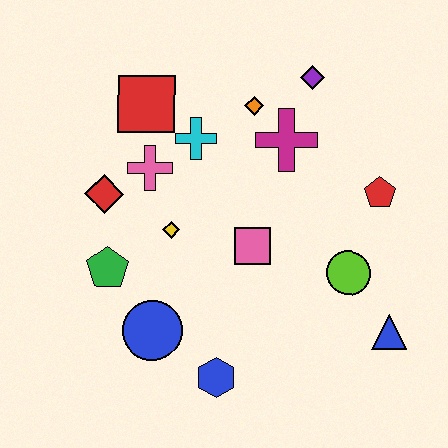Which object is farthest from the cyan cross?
The blue triangle is farthest from the cyan cross.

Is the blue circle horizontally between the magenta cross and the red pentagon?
No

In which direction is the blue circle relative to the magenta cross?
The blue circle is below the magenta cross.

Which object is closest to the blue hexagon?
The blue circle is closest to the blue hexagon.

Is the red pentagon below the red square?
Yes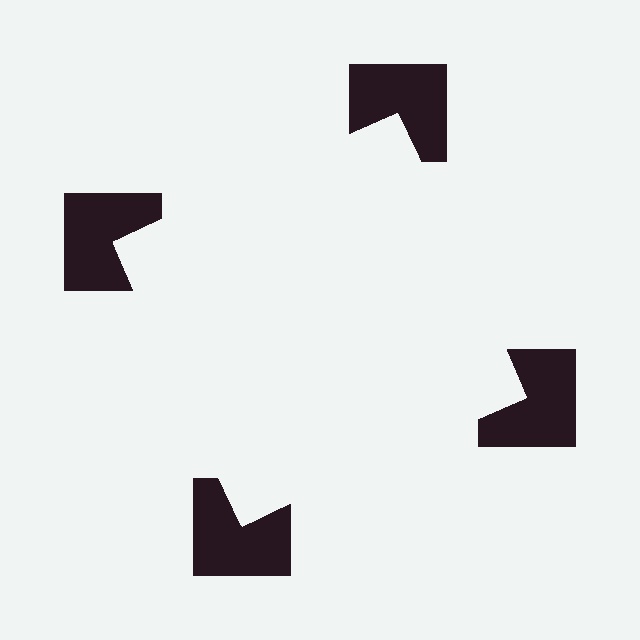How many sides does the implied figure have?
4 sides.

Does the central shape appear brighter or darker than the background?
It typically appears slightly brighter than the background, even though no actual brightness change is drawn.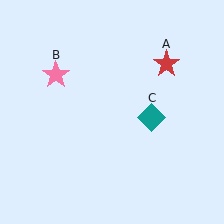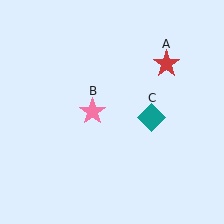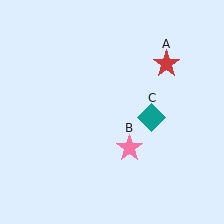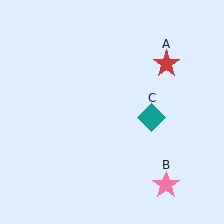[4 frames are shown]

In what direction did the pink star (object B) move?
The pink star (object B) moved down and to the right.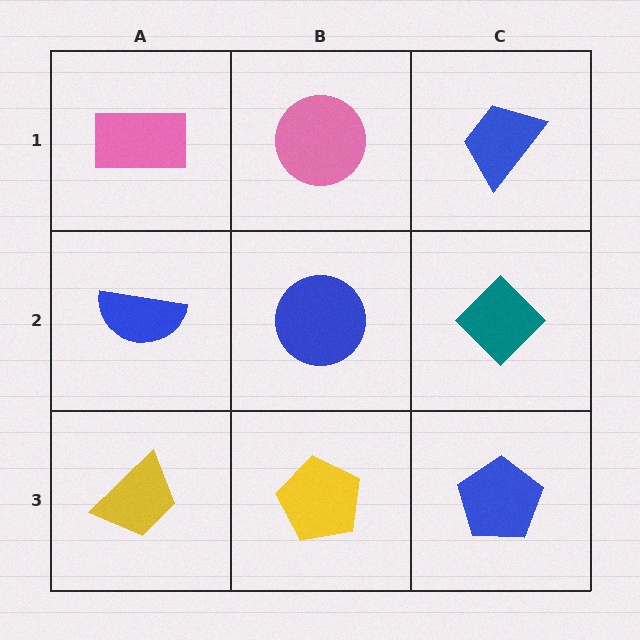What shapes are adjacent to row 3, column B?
A blue circle (row 2, column B), a yellow trapezoid (row 3, column A), a blue pentagon (row 3, column C).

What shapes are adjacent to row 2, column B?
A pink circle (row 1, column B), a yellow pentagon (row 3, column B), a blue semicircle (row 2, column A), a teal diamond (row 2, column C).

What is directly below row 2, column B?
A yellow pentagon.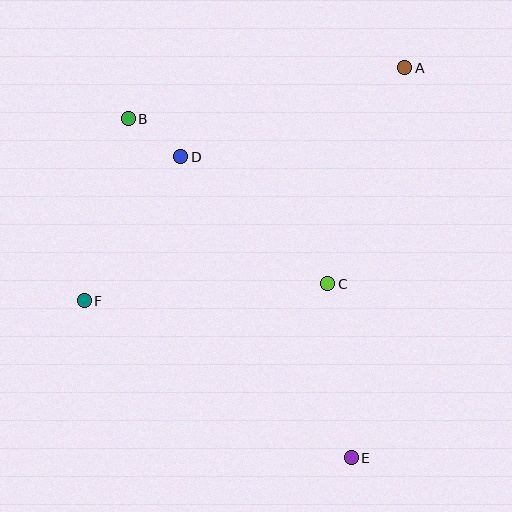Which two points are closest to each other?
Points B and D are closest to each other.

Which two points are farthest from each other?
Points B and E are farthest from each other.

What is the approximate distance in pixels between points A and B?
The distance between A and B is approximately 281 pixels.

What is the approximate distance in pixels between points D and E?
The distance between D and E is approximately 346 pixels.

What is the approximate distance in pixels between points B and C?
The distance between B and C is approximately 259 pixels.